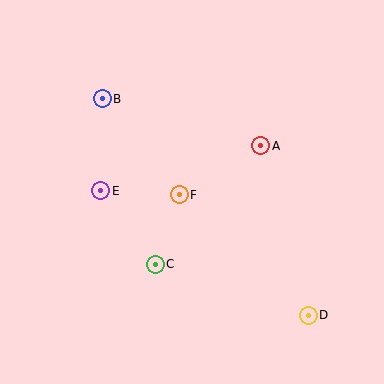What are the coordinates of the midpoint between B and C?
The midpoint between B and C is at (129, 181).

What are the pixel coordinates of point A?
Point A is at (260, 146).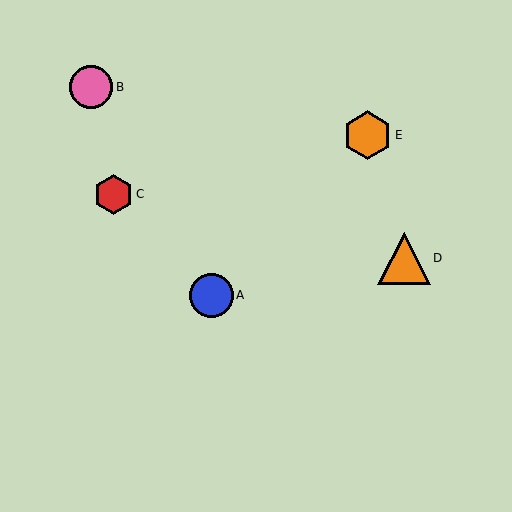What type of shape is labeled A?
Shape A is a blue circle.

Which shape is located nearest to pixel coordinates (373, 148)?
The orange hexagon (labeled E) at (368, 135) is nearest to that location.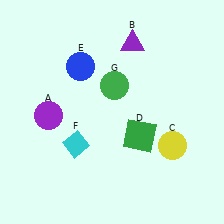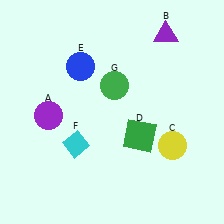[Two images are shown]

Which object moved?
The purple triangle (B) moved right.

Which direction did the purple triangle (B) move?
The purple triangle (B) moved right.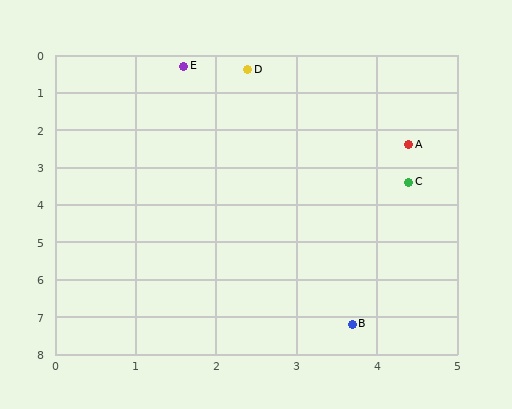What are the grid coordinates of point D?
Point D is at approximately (2.4, 0.4).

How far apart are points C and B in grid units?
Points C and B are about 3.9 grid units apart.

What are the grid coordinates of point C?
Point C is at approximately (4.4, 3.4).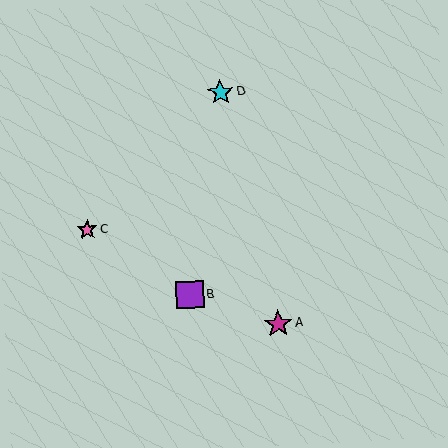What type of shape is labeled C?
Shape C is a pink star.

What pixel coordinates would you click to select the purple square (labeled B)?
Click at (190, 295) to select the purple square B.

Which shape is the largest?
The magenta star (labeled A) is the largest.